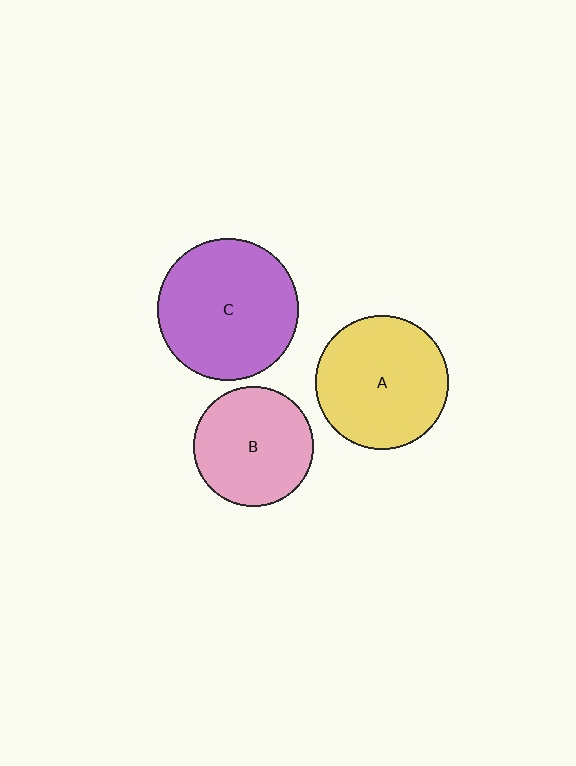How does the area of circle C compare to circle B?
Approximately 1.4 times.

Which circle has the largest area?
Circle C (purple).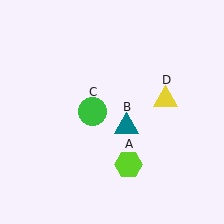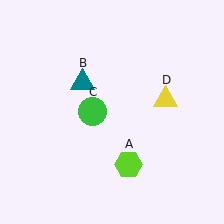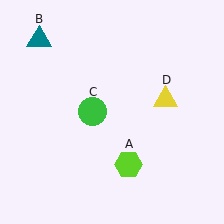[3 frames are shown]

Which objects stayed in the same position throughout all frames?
Lime hexagon (object A) and green circle (object C) and yellow triangle (object D) remained stationary.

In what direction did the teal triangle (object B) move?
The teal triangle (object B) moved up and to the left.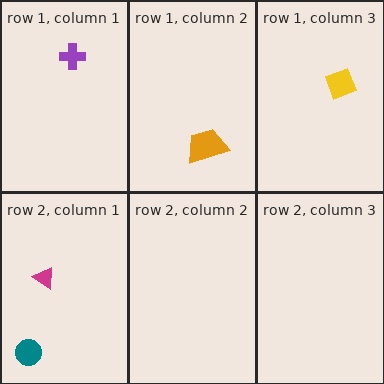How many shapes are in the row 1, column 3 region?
1.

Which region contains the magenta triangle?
The row 2, column 1 region.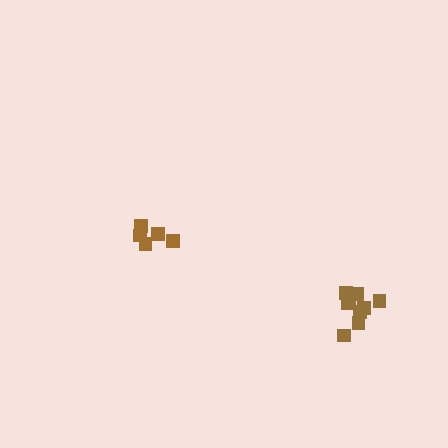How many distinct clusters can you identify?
There are 2 distinct clusters.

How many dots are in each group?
Group 1: 5 dots, Group 2: 9 dots (14 total).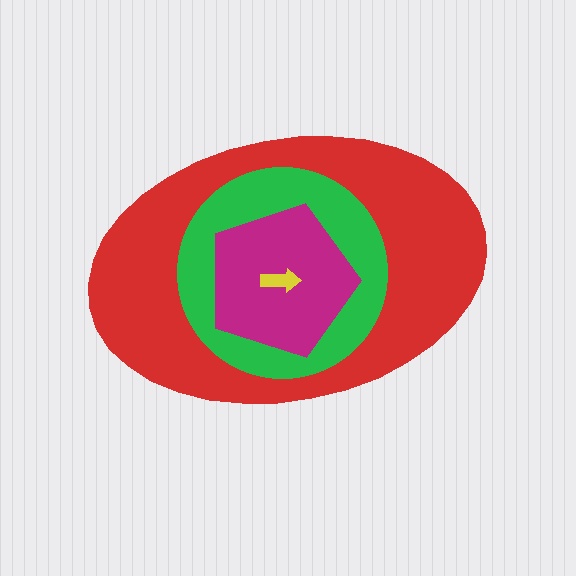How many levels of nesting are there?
4.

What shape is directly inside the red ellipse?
The green circle.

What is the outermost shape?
The red ellipse.